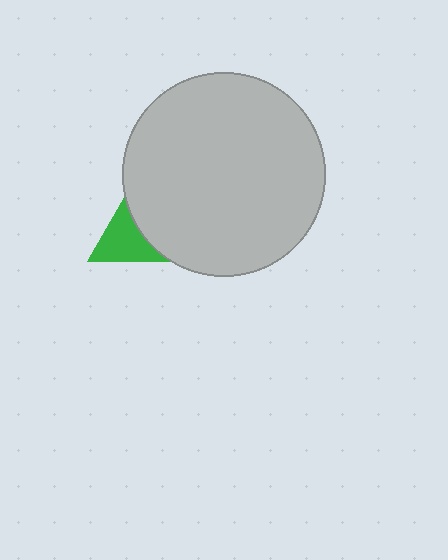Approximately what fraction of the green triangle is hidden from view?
Roughly 69% of the green triangle is hidden behind the light gray circle.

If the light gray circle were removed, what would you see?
You would see the complete green triangle.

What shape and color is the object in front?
The object in front is a light gray circle.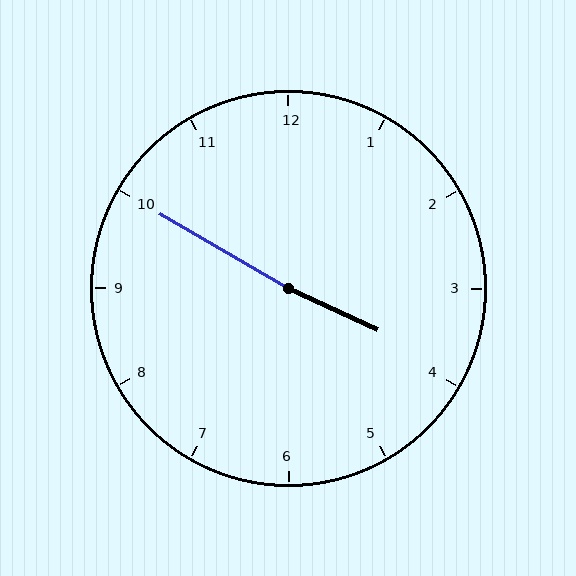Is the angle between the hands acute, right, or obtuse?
It is obtuse.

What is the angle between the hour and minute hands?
Approximately 175 degrees.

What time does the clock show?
3:50.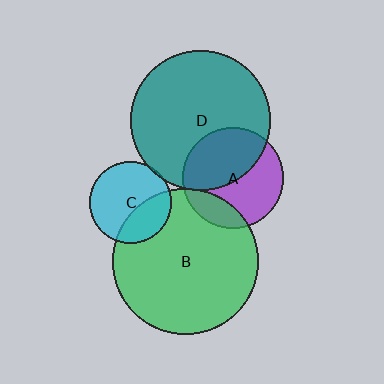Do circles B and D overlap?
Yes.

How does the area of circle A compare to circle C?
Approximately 1.5 times.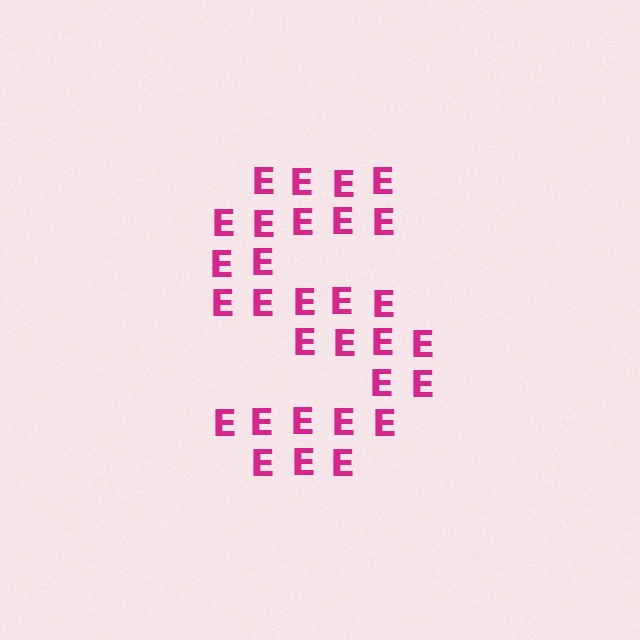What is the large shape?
The large shape is the letter S.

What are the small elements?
The small elements are letter E's.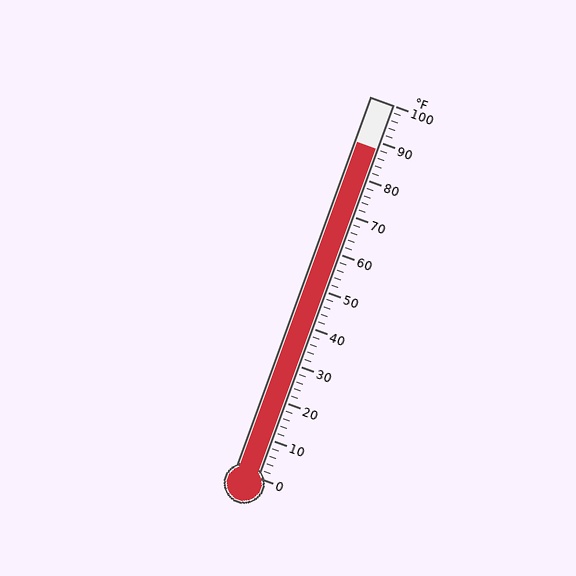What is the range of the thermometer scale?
The thermometer scale ranges from 0°F to 100°F.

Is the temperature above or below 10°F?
The temperature is above 10°F.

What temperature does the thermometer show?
The thermometer shows approximately 88°F.